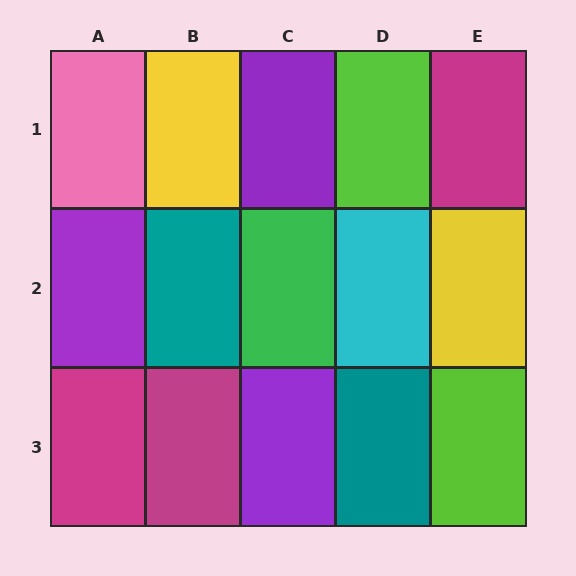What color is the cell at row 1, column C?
Purple.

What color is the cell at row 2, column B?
Teal.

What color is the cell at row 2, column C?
Green.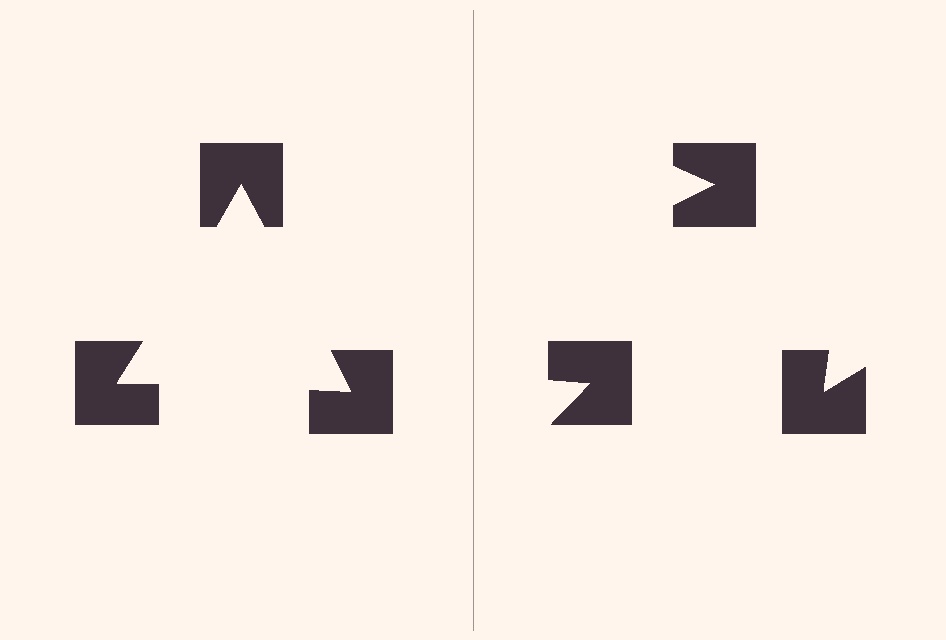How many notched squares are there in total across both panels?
6 — 3 on each side.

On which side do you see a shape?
An illusory triangle appears on the left side. On the right side the wedge cuts are rotated, so no coherent shape forms.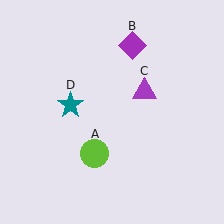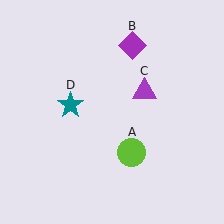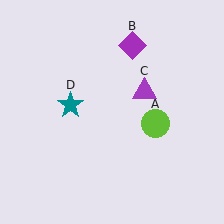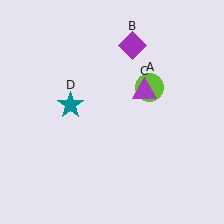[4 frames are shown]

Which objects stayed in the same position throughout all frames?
Purple diamond (object B) and purple triangle (object C) and teal star (object D) remained stationary.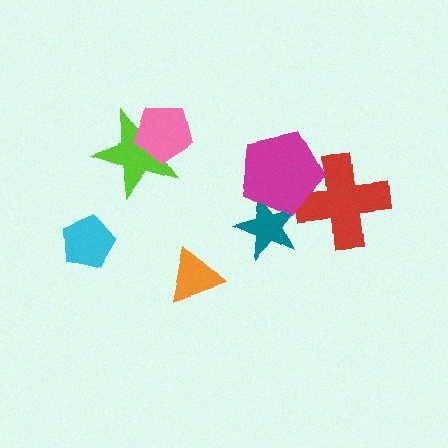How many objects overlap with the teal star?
1 object overlaps with the teal star.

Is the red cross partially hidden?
Yes, it is partially covered by another shape.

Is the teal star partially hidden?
Yes, it is partially covered by another shape.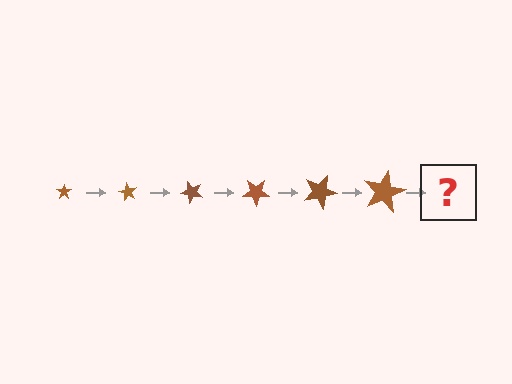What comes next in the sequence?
The next element should be a star, larger than the previous one and rotated 360 degrees from the start.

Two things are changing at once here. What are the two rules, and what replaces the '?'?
The two rules are that the star grows larger each step and it rotates 60 degrees each step. The '?' should be a star, larger than the previous one and rotated 360 degrees from the start.